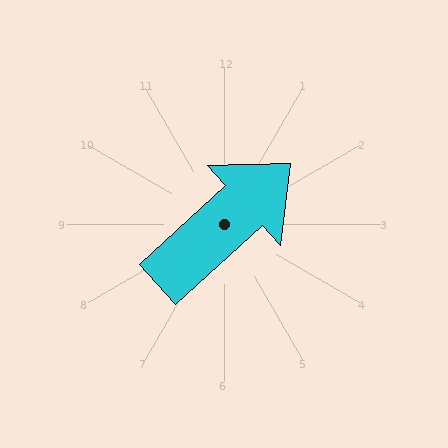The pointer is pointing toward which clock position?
Roughly 2 o'clock.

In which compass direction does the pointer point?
Northeast.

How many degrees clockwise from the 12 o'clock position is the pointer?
Approximately 48 degrees.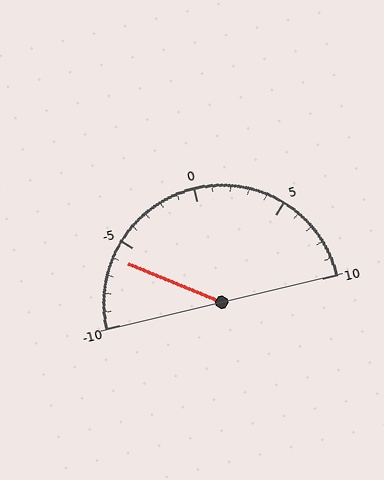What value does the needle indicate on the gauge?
The needle indicates approximately -6.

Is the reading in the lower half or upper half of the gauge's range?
The reading is in the lower half of the range (-10 to 10).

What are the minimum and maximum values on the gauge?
The gauge ranges from -10 to 10.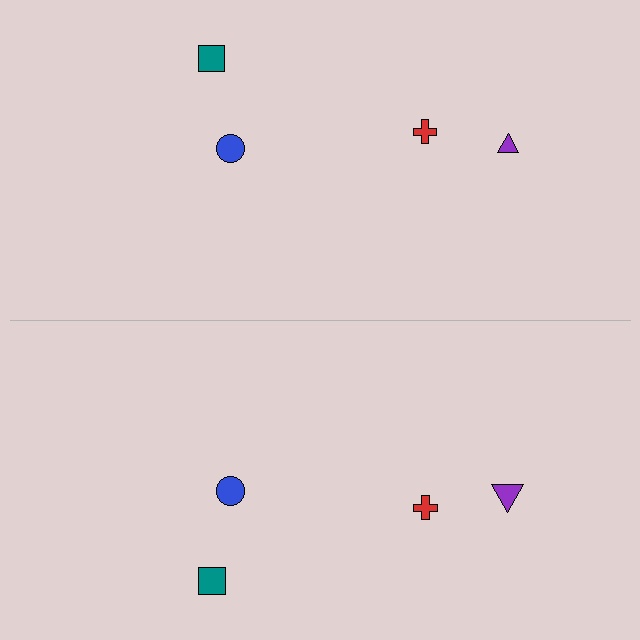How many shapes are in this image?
There are 8 shapes in this image.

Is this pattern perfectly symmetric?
No, the pattern is not perfectly symmetric. The purple triangle on the bottom side has a different size than its mirror counterpart.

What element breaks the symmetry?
The purple triangle on the bottom side has a different size than its mirror counterpart.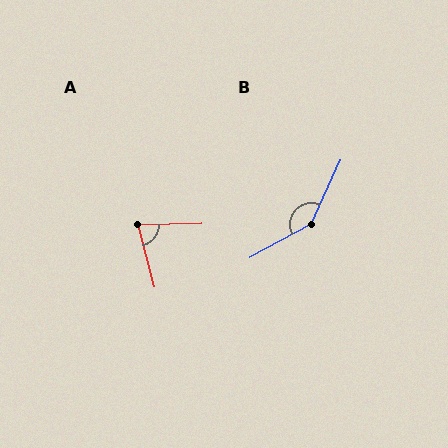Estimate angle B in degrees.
Approximately 143 degrees.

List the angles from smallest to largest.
A (76°), B (143°).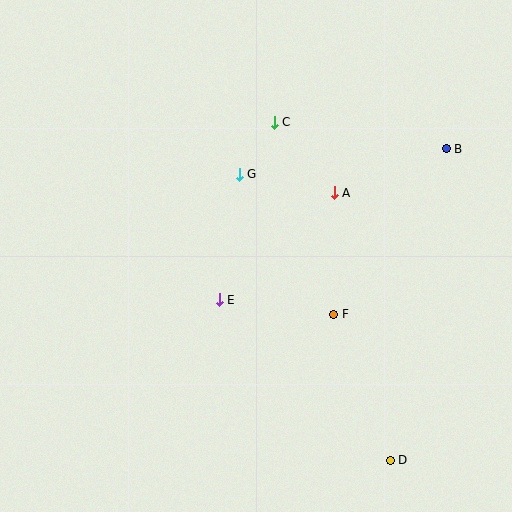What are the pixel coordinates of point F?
Point F is at (334, 314).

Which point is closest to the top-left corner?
Point G is closest to the top-left corner.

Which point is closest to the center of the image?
Point E at (219, 300) is closest to the center.